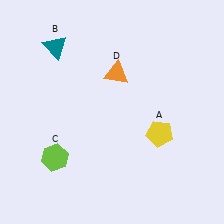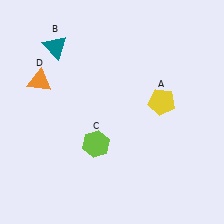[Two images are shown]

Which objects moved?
The objects that moved are: the yellow pentagon (A), the lime hexagon (C), the orange triangle (D).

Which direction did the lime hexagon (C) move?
The lime hexagon (C) moved right.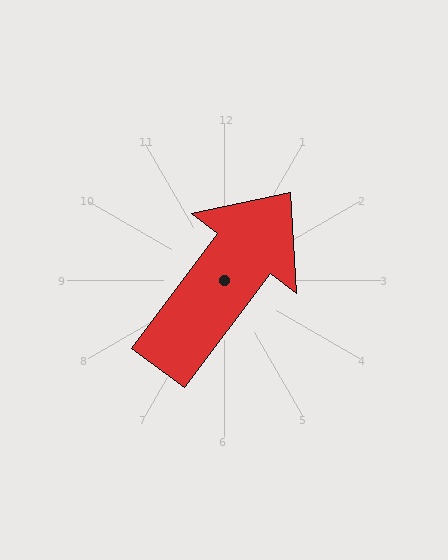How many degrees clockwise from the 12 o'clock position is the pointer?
Approximately 37 degrees.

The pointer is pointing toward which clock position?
Roughly 1 o'clock.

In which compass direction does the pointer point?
Northeast.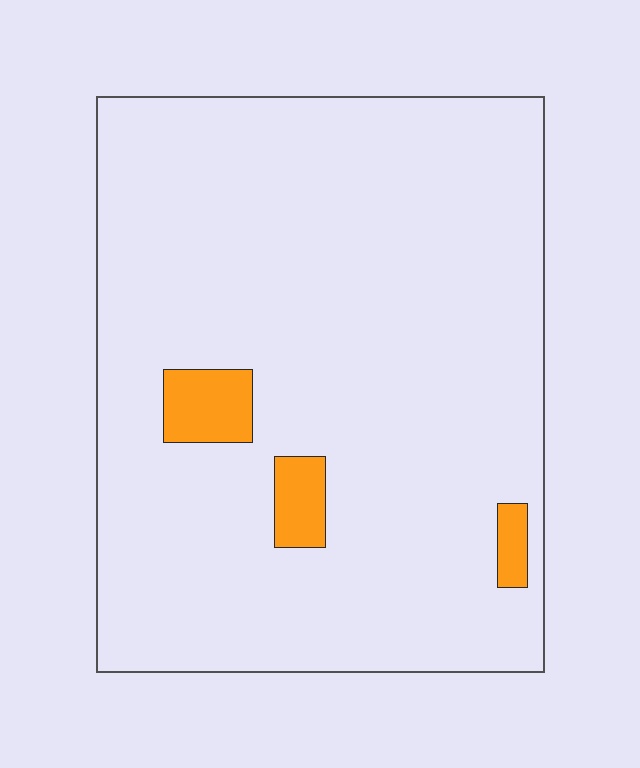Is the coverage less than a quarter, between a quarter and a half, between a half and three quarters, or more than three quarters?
Less than a quarter.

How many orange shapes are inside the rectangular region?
3.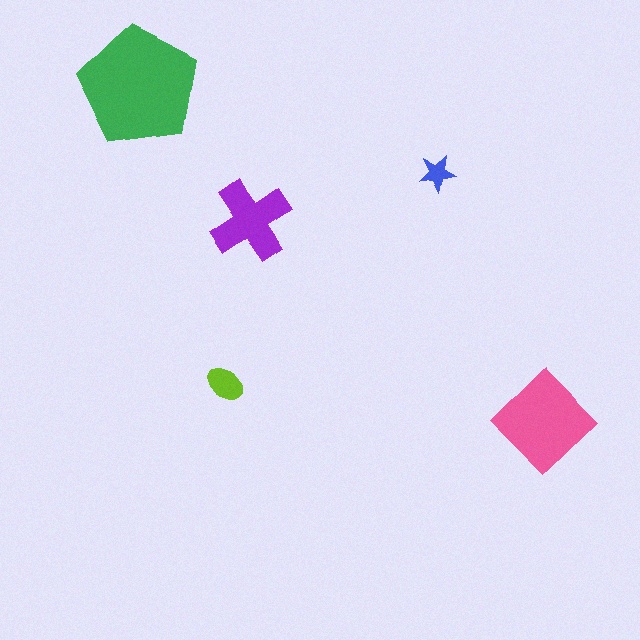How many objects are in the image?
There are 5 objects in the image.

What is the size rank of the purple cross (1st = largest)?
3rd.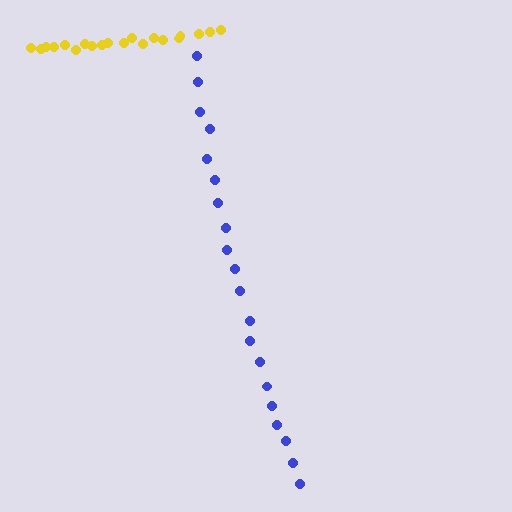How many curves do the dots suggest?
There are 2 distinct paths.